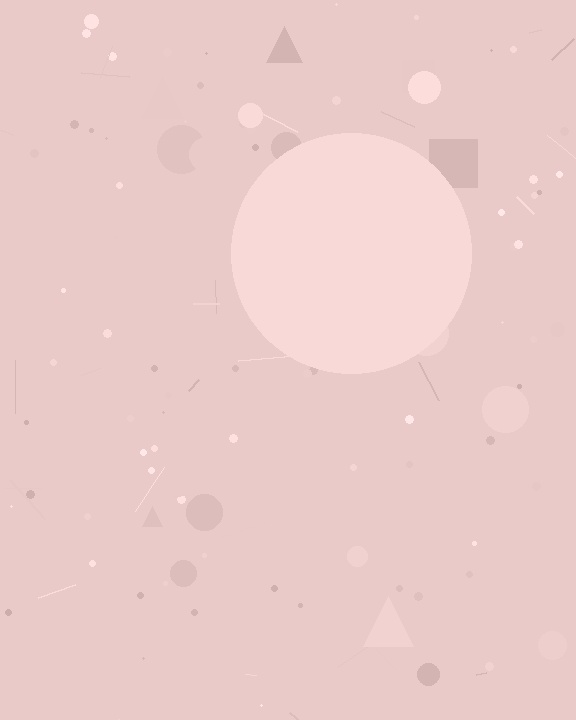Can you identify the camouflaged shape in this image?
The camouflaged shape is a circle.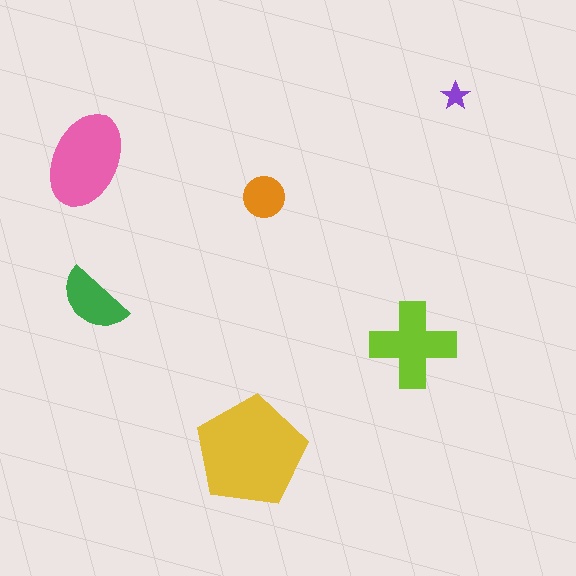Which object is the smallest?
The purple star.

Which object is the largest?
The yellow pentagon.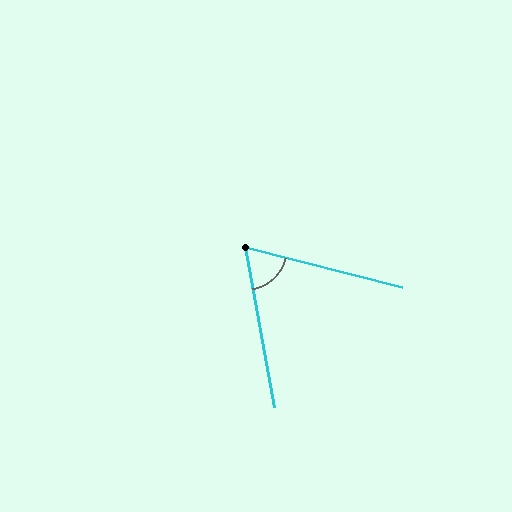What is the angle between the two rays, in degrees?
Approximately 65 degrees.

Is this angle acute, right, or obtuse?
It is acute.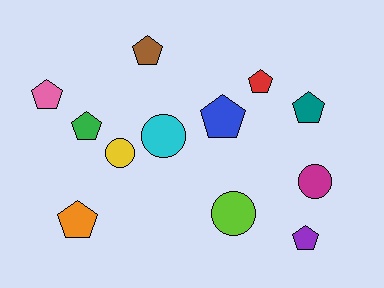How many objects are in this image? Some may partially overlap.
There are 12 objects.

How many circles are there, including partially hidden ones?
There are 4 circles.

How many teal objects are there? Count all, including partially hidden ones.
There is 1 teal object.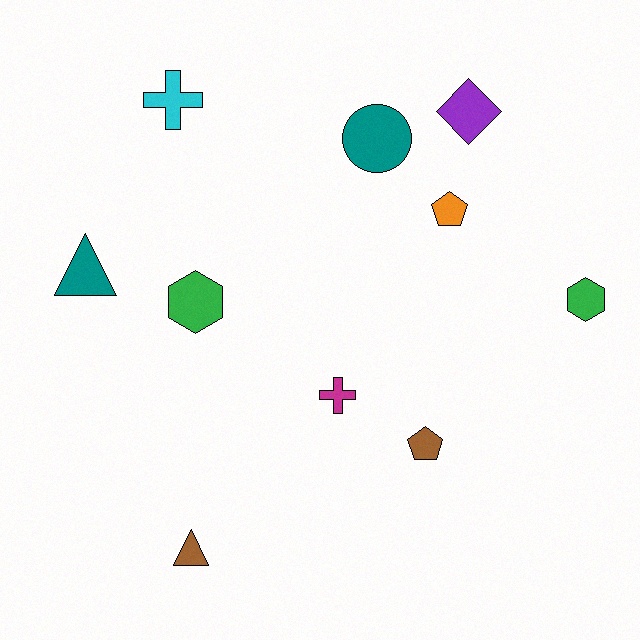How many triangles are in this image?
There are 2 triangles.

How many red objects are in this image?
There are no red objects.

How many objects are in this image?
There are 10 objects.